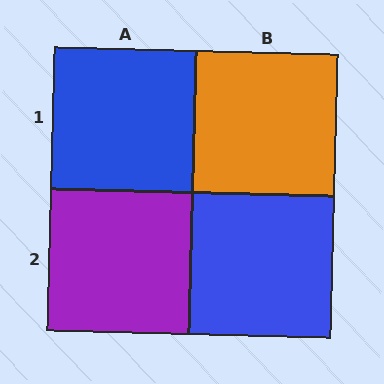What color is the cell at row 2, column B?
Blue.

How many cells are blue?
2 cells are blue.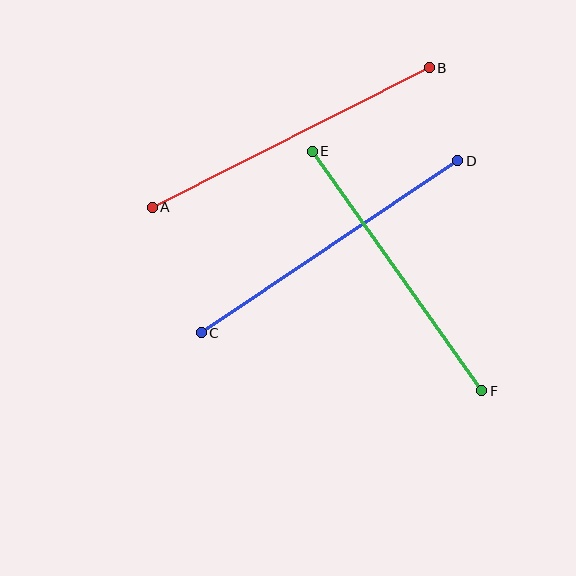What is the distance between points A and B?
The distance is approximately 311 pixels.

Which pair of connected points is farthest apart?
Points A and B are farthest apart.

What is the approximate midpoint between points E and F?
The midpoint is at approximately (397, 271) pixels.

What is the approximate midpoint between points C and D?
The midpoint is at approximately (329, 247) pixels.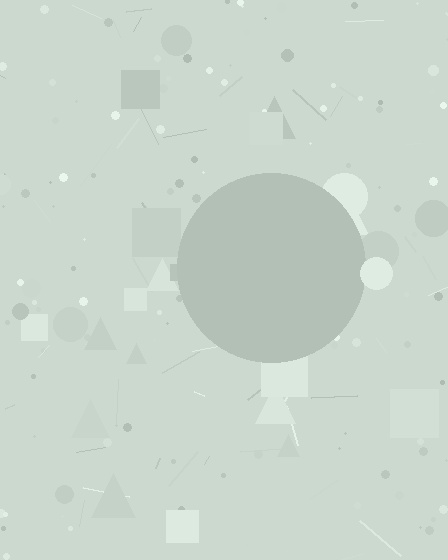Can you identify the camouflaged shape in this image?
The camouflaged shape is a circle.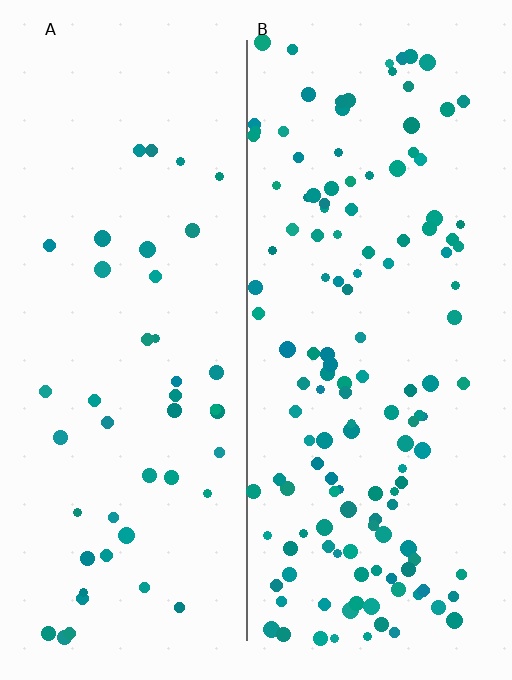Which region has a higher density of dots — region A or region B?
B (the right).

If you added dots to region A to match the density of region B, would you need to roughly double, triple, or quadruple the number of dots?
Approximately triple.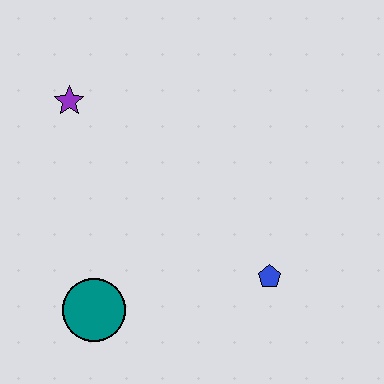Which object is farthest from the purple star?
The blue pentagon is farthest from the purple star.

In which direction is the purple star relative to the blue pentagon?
The purple star is to the left of the blue pentagon.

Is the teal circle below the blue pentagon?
Yes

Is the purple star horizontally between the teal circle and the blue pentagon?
No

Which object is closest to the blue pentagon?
The teal circle is closest to the blue pentagon.